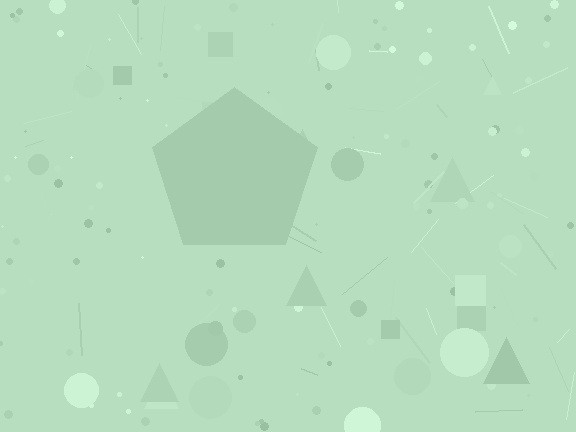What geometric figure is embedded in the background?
A pentagon is embedded in the background.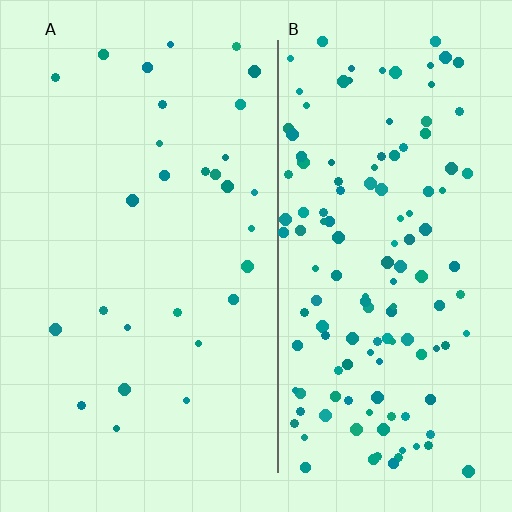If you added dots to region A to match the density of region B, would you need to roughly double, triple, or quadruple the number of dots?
Approximately quadruple.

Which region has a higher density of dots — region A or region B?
B (the right).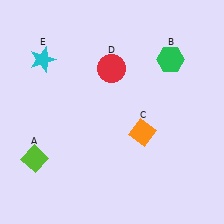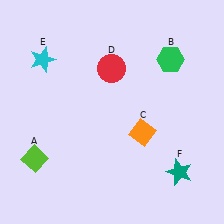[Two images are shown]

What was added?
A teal star (F) was added in Image 2.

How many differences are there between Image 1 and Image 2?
There is 1 difference between the two images.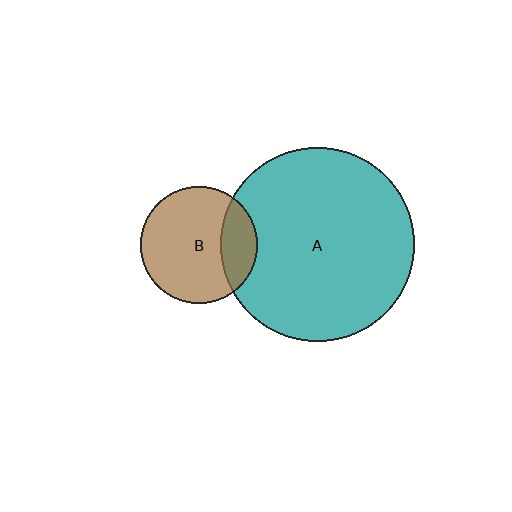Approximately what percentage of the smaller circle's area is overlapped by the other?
Approximately 25%.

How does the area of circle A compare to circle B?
Approximately 2.8 times.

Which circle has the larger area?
Circle A (teal).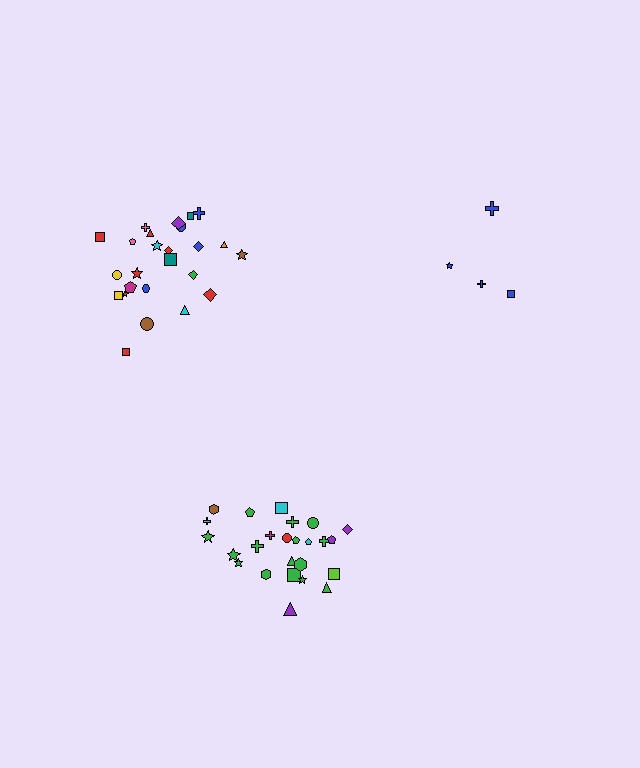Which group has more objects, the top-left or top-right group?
The top-left group.